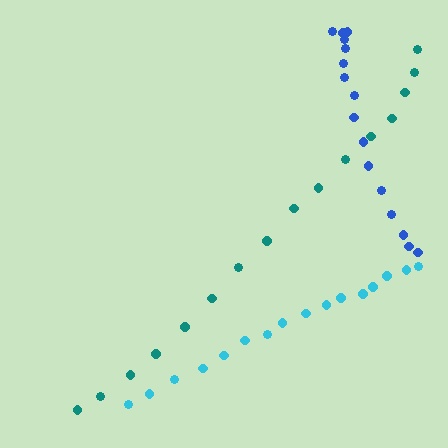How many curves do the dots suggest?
There are 3 distinct paths.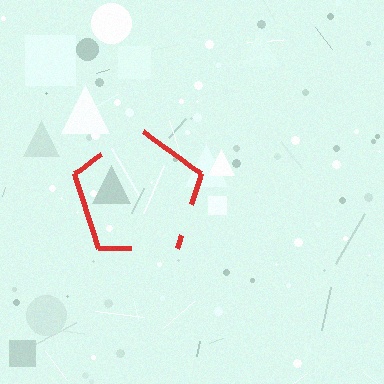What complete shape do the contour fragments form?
The contour fragments form a pentagon.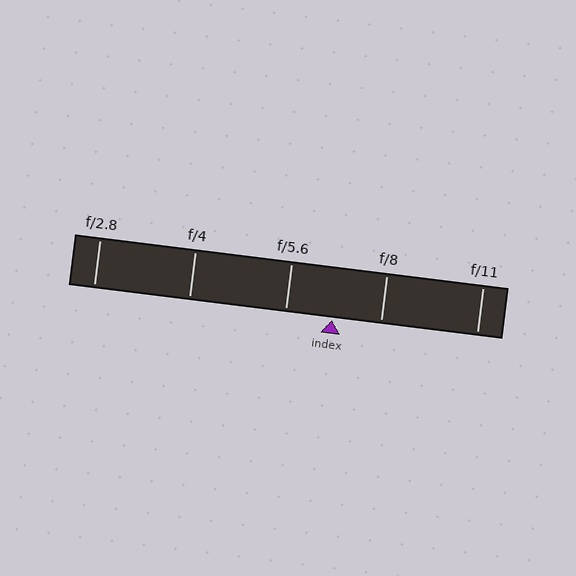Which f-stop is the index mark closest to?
The index mark is closest to f/5.6.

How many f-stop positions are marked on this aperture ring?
There are 5 f-stop positions marked.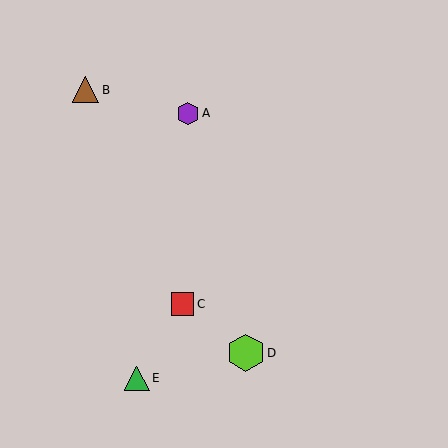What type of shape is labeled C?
Shape C is a red square.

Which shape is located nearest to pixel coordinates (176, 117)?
The purple hexagon (labeled A) at (188, 113) is nearest to that location.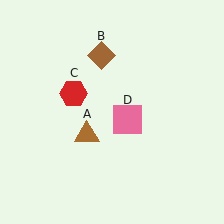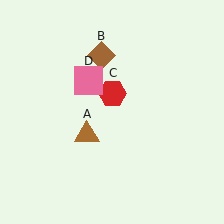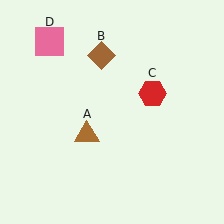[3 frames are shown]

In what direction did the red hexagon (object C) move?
The red hexagon (object C) moved right.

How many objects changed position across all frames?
2 objects changed position: red hexagon (object C), pink square (object D).